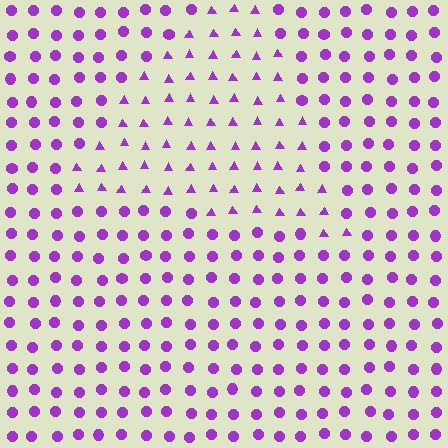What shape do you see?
I see a triangle.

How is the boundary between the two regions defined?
The boundary is defined by a change in element shape: triangles inside vs. circles outside. All elements share the same color and spacing.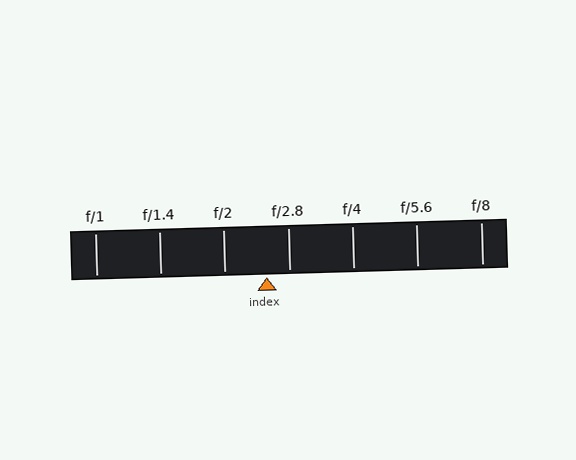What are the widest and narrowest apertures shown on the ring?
The widest aperture shown is f/1 and the narrowest is f/8.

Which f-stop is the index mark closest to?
The index mark is closest to f/2.8.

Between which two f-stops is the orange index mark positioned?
The index mark is between f/2 and f/2.8.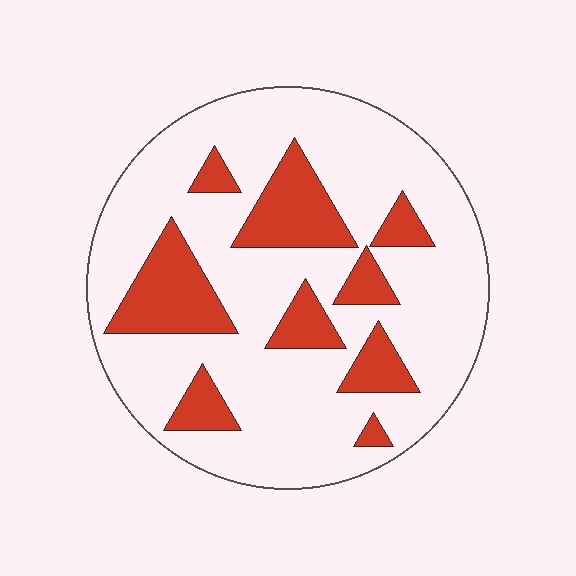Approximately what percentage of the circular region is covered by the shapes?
Approximately 25%.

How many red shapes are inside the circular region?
9.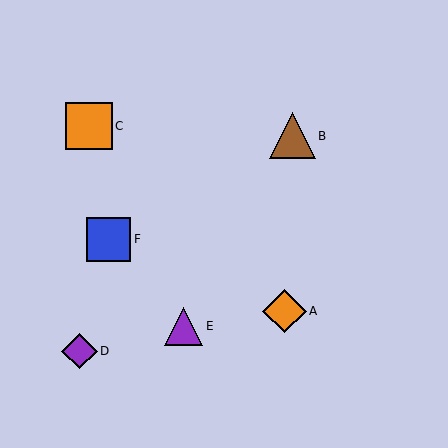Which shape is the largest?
The orange square (labeled C) is the largest.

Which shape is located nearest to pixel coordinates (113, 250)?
The blue square (labeled F) at (109, 239) is nearest to that location.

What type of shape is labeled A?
Shape A is an orange diamond.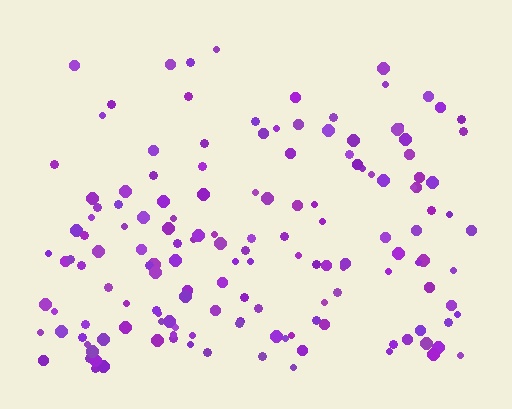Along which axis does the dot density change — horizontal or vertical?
Vertical.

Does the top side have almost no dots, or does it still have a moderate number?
Still a moderate number, just noticeably fewer than the bottom.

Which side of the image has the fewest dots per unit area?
The top.